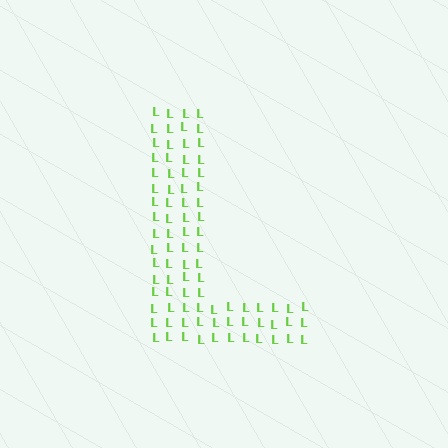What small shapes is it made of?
It is made of small letter L's.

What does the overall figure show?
The overall figure shows the letter L.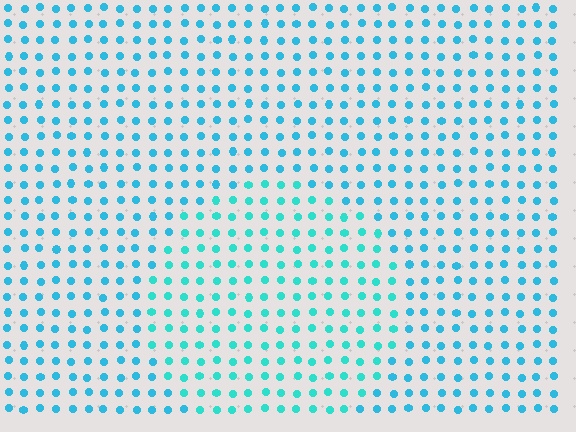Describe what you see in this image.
The image is filled with small cyan elements in a uniform arrangement. A circle-shaped region is visible where the elements are tinted to a slightly different hue, forming a subtle color boundary.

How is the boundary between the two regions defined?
The boundary is defined purely by a slight shift in hue (about 19 degrees). Spacing, size, and orientation are identical on both sides.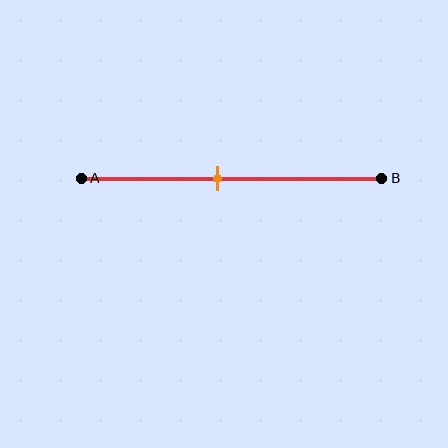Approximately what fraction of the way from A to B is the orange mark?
The orange mark is approximately 45% of the way from A to B.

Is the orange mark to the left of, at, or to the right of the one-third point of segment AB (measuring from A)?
The orange mark is to the right of the one-third point of segment AB.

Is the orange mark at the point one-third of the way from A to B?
No, the mark is at about 45% from A, not at the 33% one-third point.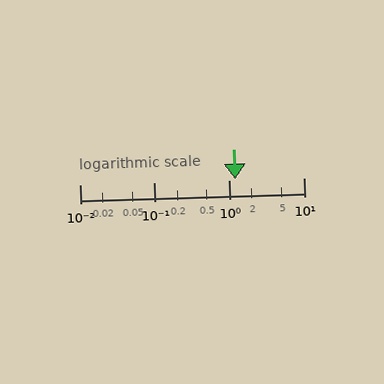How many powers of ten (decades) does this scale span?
The scale spans 3 decades, from 0.01 to 10.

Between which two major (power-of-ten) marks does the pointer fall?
The pointer is between 1 and 10.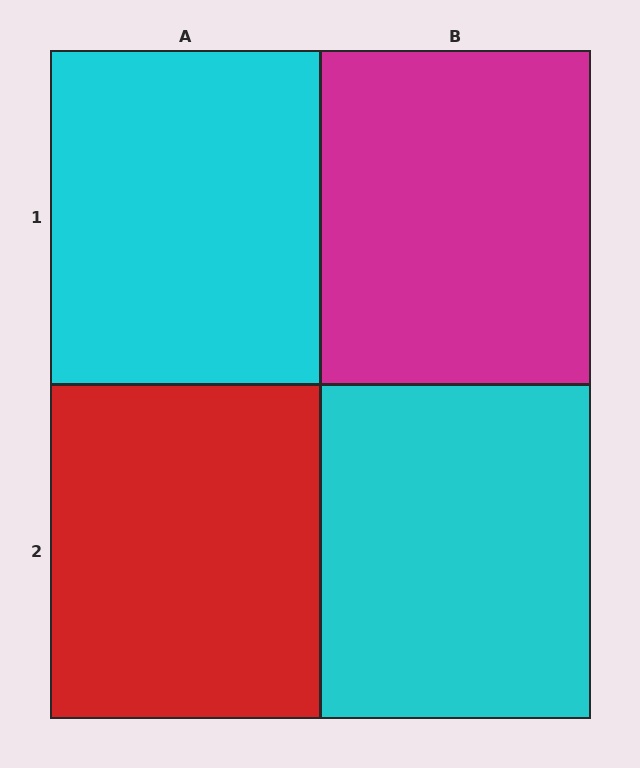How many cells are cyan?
2 cells are cyan.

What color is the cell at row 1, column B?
Magenta.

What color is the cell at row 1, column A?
Cyan.